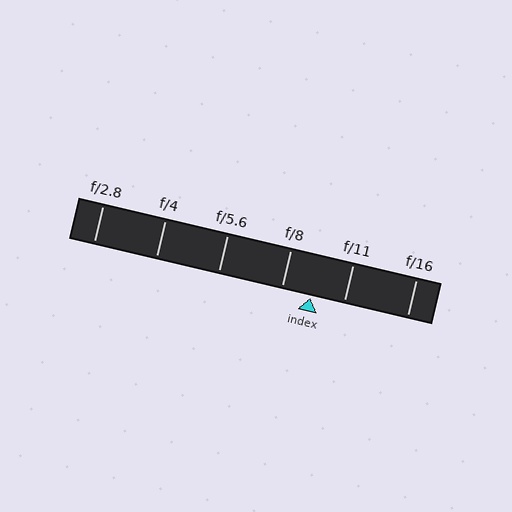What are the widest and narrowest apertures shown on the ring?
The widest aperture shown is f/2.8 and the narrowest is f/16.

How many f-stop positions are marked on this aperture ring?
There are 6 f-stop positions marked.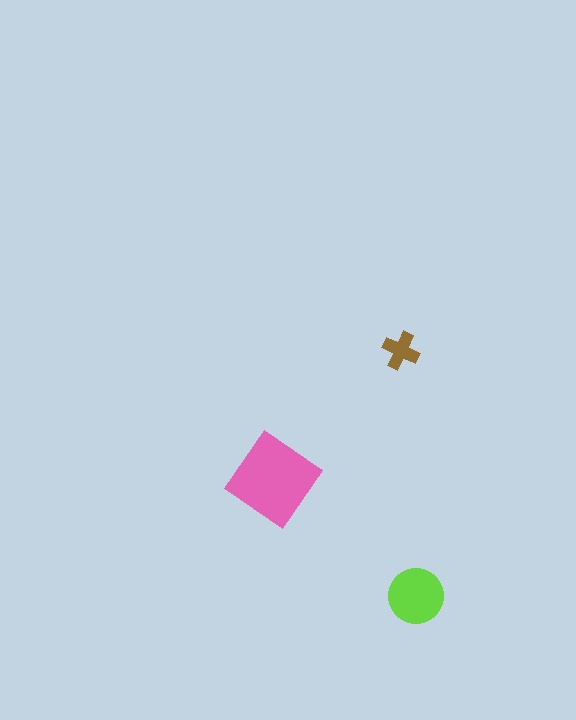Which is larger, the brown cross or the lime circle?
The lime circle.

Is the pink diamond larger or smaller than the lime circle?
Larger.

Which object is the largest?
The pink diamond.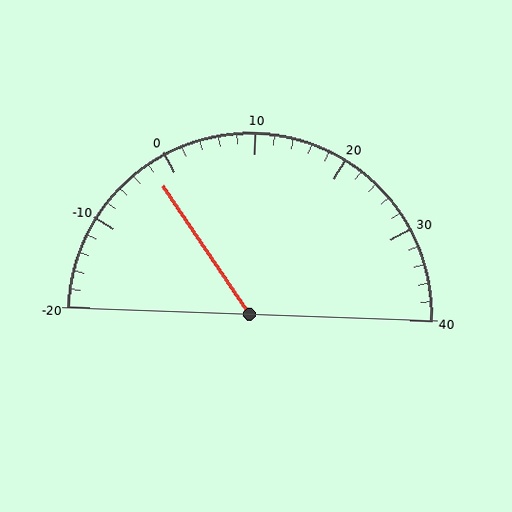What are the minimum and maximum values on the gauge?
The gauge ranges from -20 to 40.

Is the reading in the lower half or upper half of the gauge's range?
The reading is in the lower half of the range (-20 to 40).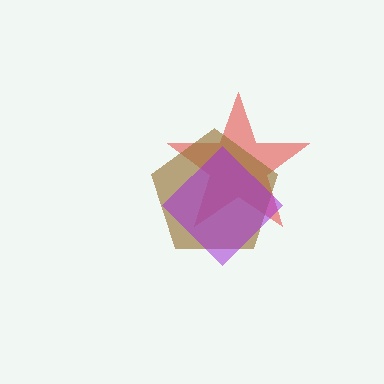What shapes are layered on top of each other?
The layered shapes are: a red star, a brown pentagon, a purple diamond.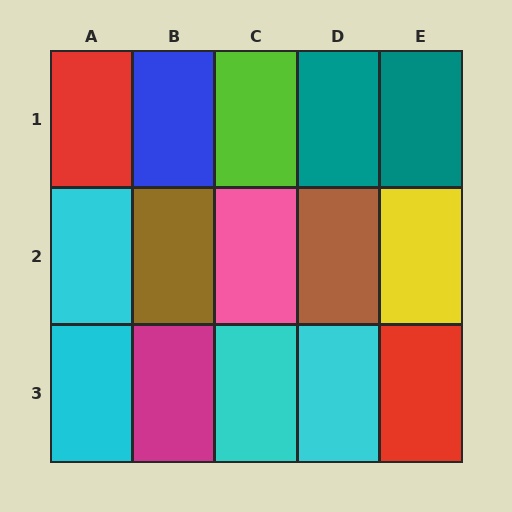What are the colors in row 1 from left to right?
Red, blue, lime, teal, teal.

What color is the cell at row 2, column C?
Pink.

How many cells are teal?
2 cells are teal.